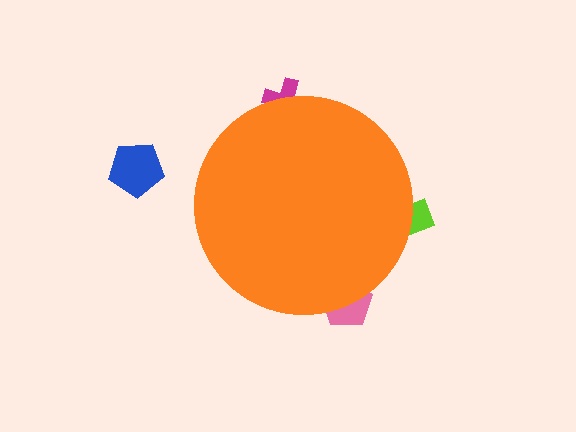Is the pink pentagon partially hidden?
Yes, the pink pentagon is partially hidden behind the orange circle.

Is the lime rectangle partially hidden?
Yes, the lime rectangle is partially hidden behind the orange circle.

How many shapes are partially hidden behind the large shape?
3 shapes are partially hidden.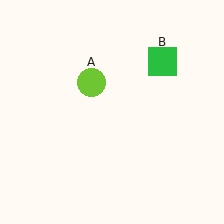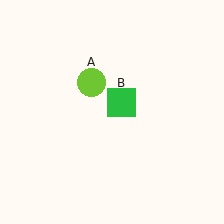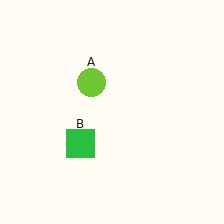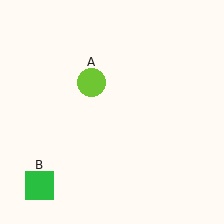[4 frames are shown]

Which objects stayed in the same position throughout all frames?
Lime circle (object A) remained stationary.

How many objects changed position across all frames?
1 object changed position: green square (object B).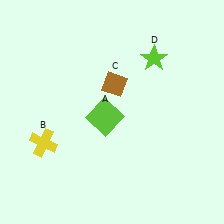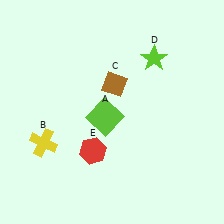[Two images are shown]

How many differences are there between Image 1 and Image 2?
There is 1 difference between the two images.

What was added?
A red hexagon (E) was added in Image 2.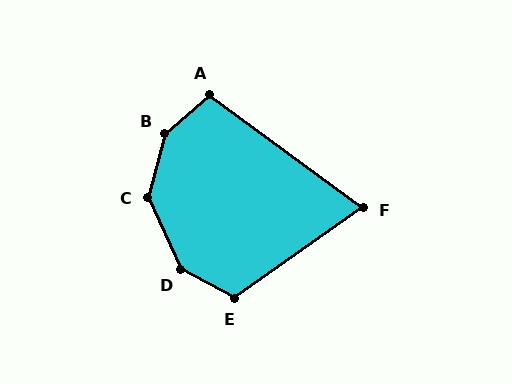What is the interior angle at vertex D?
Approximately 142 degrees (obtuse).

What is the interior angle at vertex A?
Approximately 102 degrees (obtuse).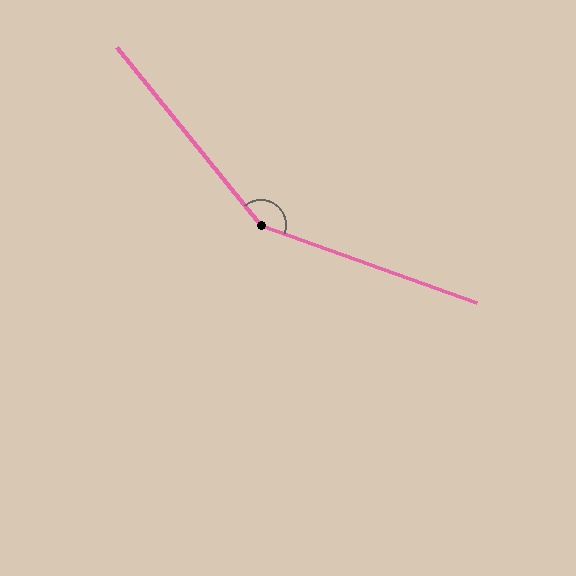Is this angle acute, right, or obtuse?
It is obtuse.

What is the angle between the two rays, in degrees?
Approximately 149 degrees.